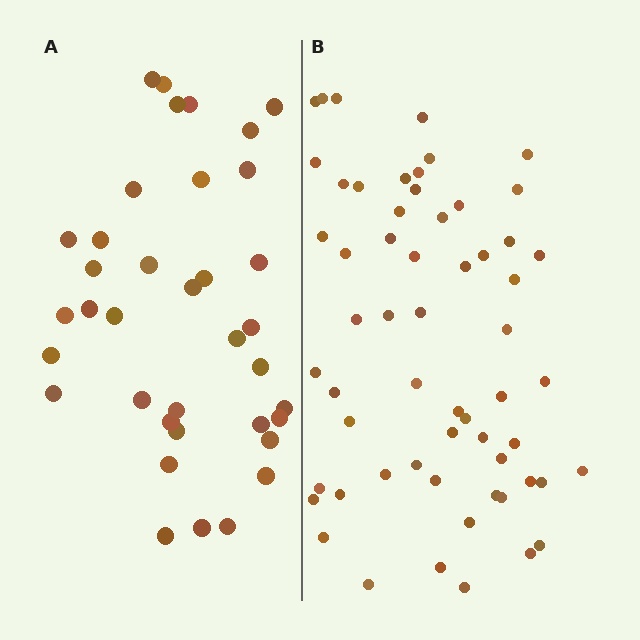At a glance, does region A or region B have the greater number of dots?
Region B (the right region) has more dots.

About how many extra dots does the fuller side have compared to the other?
Region B has approximately 20 more dots than region A.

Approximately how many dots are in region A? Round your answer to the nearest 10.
About 40 dots. (The exact count is 37, which rounds to 40.)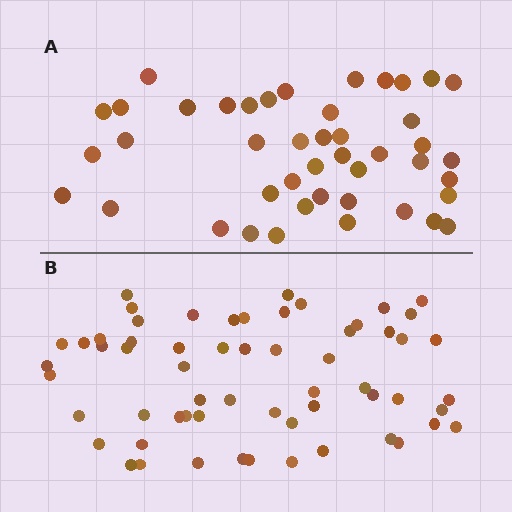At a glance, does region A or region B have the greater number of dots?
Region B (the bottom region) has more dots.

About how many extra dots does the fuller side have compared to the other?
Region B has approximately 15 more dots than region A.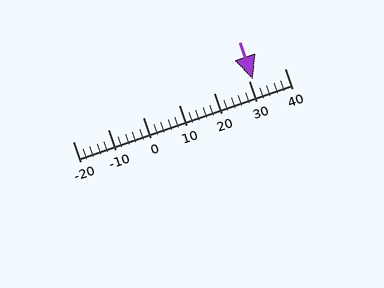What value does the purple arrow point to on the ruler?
The purple arrow points to approximately 31.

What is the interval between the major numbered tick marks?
The major tick marks are spaced 10 units apart.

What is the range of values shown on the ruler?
The ruler shows values from -20 to 40.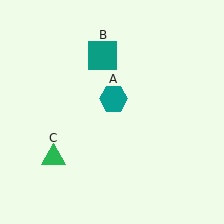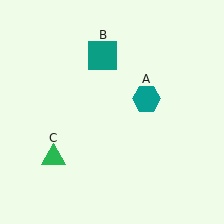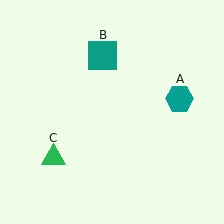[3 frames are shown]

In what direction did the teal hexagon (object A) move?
The teal hexagon (object A) moved right.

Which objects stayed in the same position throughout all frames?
Teal square (object B) and green triangle (object C) remained stationary.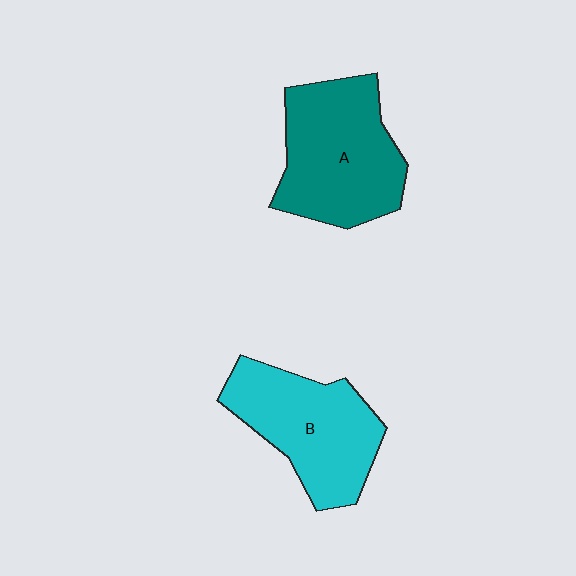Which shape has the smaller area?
Shape B (cyan).